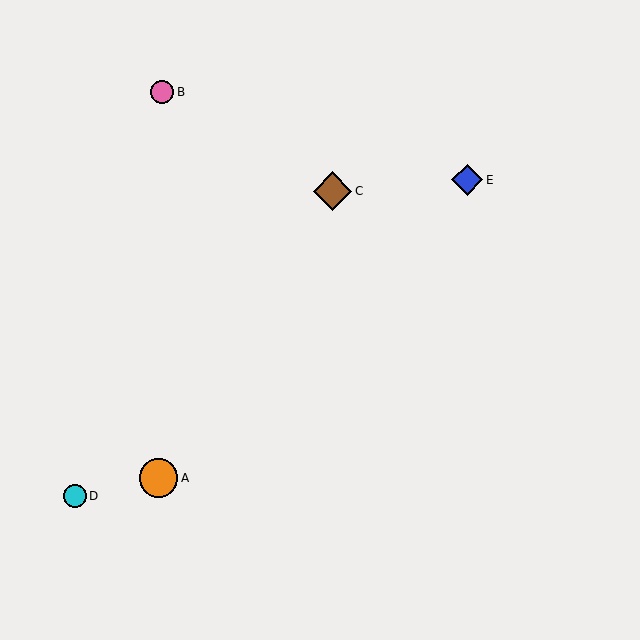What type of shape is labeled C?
Shape C is a brown diamond.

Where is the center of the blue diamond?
The center of the blue diamond is at (467, 180).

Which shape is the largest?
The orange circle (labeled A) is the largest.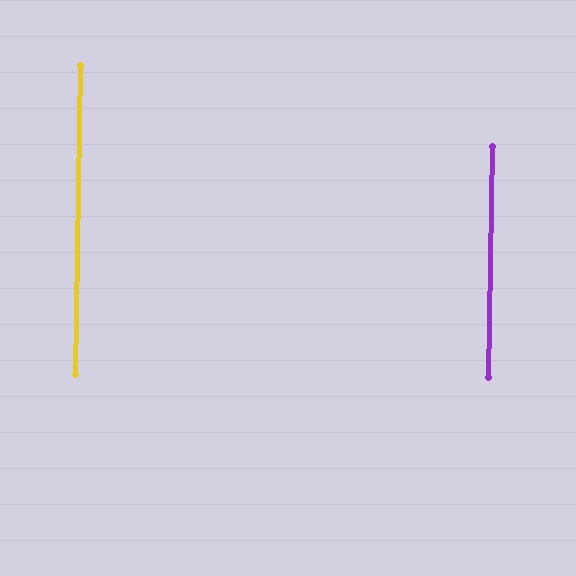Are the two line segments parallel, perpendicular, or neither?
Parallel — their directions differ by only 0.0°.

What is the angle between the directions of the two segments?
Approximately 0 degrees.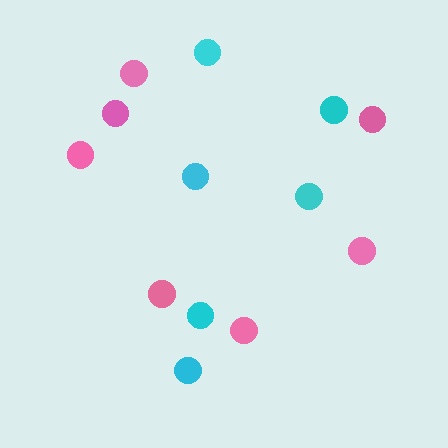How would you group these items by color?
There are 2 groups: one group of cyan circles (6) and one group of pink circles (7).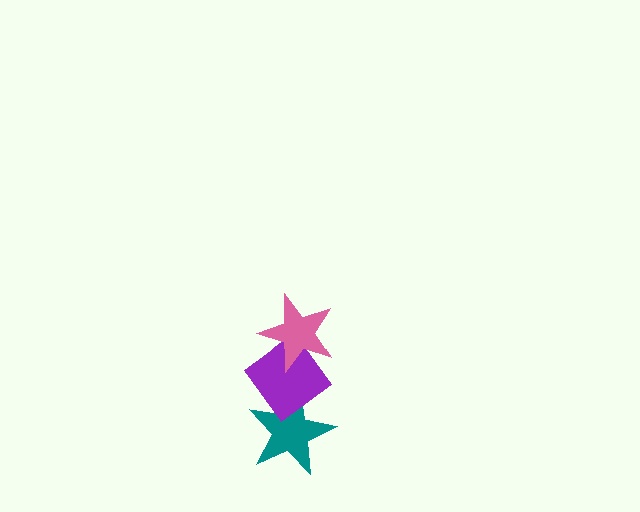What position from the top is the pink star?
The pink star is 1st from the top.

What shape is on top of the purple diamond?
The pink star is on top of the purple diamond.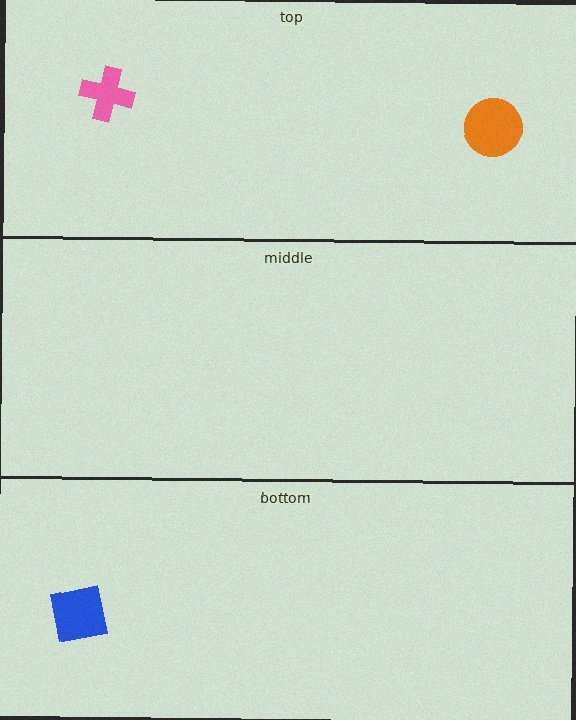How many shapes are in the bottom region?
1.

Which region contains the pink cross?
The top region.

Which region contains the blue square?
The bottom region.